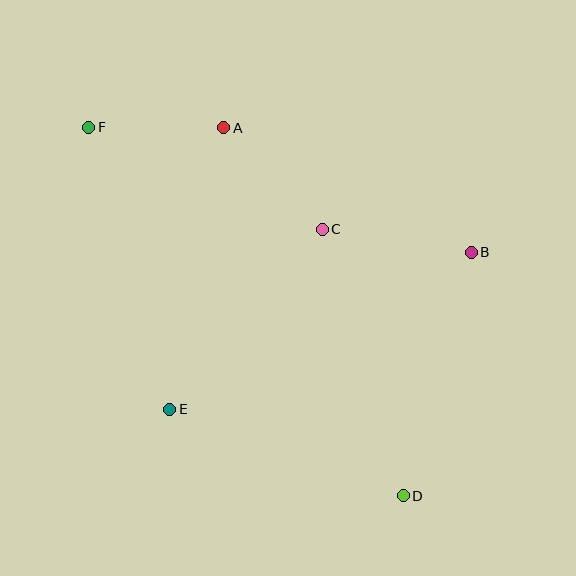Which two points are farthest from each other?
Points D and F are farthest from each other.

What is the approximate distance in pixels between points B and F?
The distance between B and F is approximately 402 pixels.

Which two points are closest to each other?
Points A and F are closest to each other.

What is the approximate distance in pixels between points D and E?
The distance between D and E is approximately 249 pixels.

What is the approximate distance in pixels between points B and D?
The distance between B and D is approximately 253 pixels.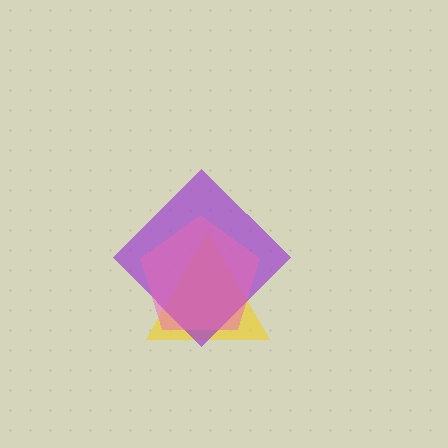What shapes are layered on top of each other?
The layered shapes are: a yellow triangle, a purple diamond, a pink pentagon.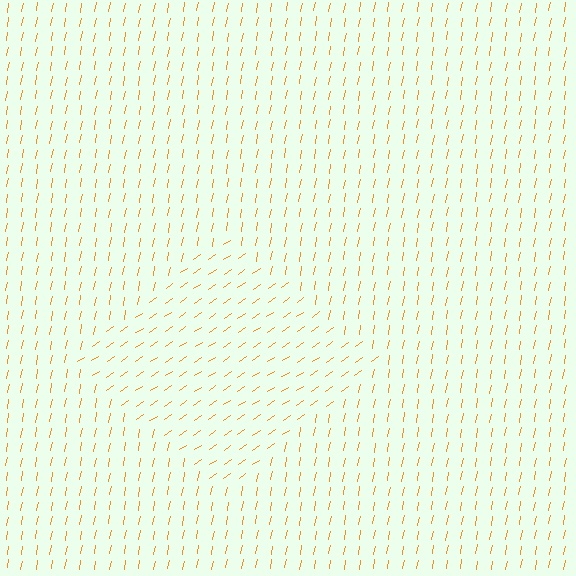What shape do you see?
I see a diamond.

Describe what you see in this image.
The image is filled with small orange line segments. A diamond region in the image has lines oriented differently from the surrounding lines, creating a visible texture boundary.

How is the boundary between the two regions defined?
The boundary is defined purely by a change in line orientation (approximately 45 degrees difference). All lines are the same color and thickness.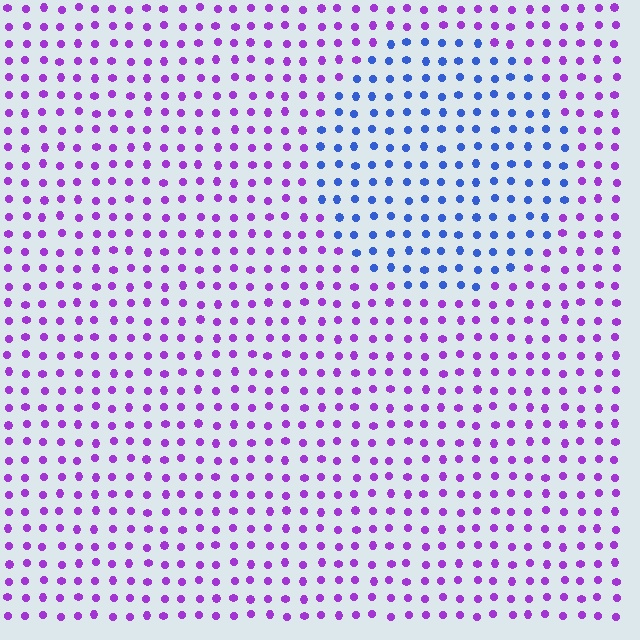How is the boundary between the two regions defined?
The boundary is defined purely by a slight shift in hue (about 58 degrees). Spacing, size, and orientation are identical on both sides.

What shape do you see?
I see a circle.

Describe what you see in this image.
The image is filled with small purple elements in a uniform arrangement. A circle-shaped region is visible where the elements are tinted to a slightly different hue, forming a subtle color boundary.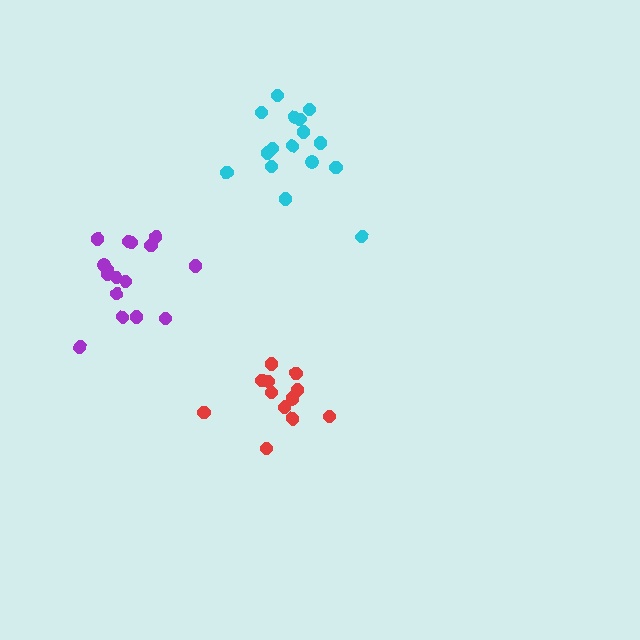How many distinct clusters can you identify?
There are 3 distinct clusters.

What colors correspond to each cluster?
The clusters are colored: red, purple, cyan.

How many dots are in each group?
Group 1: 12 dots, Group 2: 16 dots, Group 3: 16 dots (44 total).